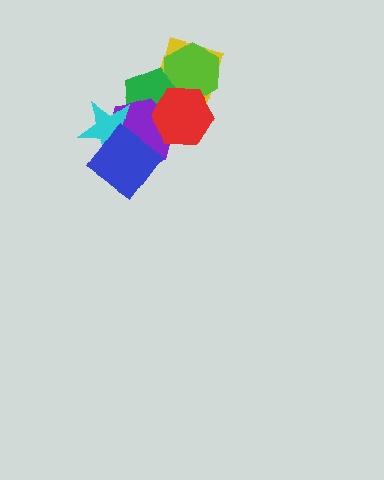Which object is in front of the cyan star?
The blue diamond is in front of the cyan star.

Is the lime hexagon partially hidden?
Yes, it is partially covered by another shape.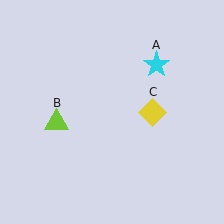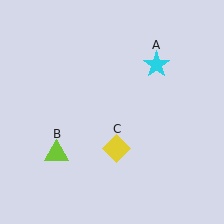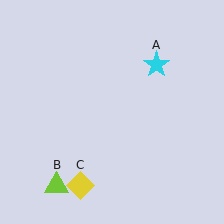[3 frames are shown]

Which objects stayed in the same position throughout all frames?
Cyan star (object A) remained stationary.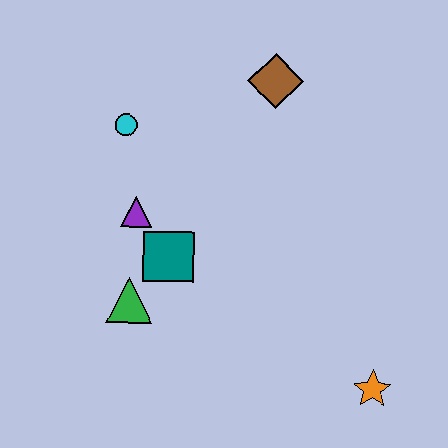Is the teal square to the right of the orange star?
No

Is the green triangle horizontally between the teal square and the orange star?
No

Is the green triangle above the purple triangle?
No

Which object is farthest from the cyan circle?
The orange star is farthest from the cyan circle.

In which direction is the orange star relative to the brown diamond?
The orange star is below the brown diamond.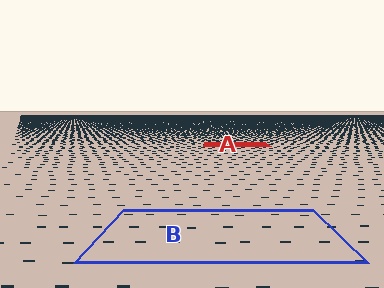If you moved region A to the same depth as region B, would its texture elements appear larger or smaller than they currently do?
They would appear larger. At a closer depth, the same texture elements are projected at a bigger on-screen size.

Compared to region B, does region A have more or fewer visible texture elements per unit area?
Region A has more texture elements per unit area — they are packed more densely because it is farther away.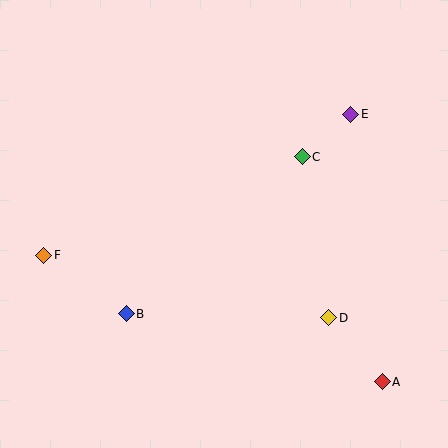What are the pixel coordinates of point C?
Point C is at (302, 157).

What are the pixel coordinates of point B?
Point B is at (126, 314).